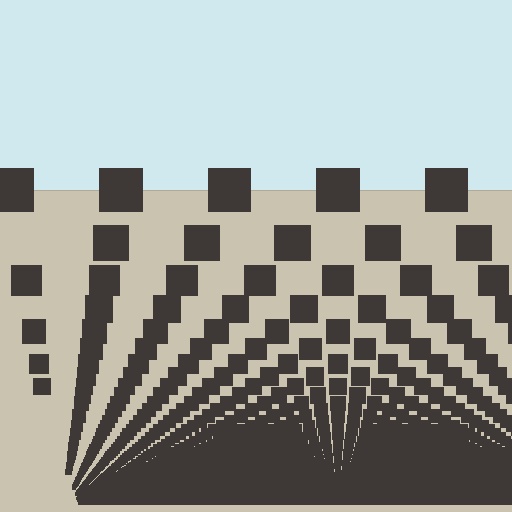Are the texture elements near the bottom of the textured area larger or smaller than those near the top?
Smaller. The gradient is inverted — elements near the bottom are smaller and denser.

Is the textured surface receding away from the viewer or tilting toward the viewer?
The surface appears to tilt toward the viewer. Texture elements get larger and sparser toward the top.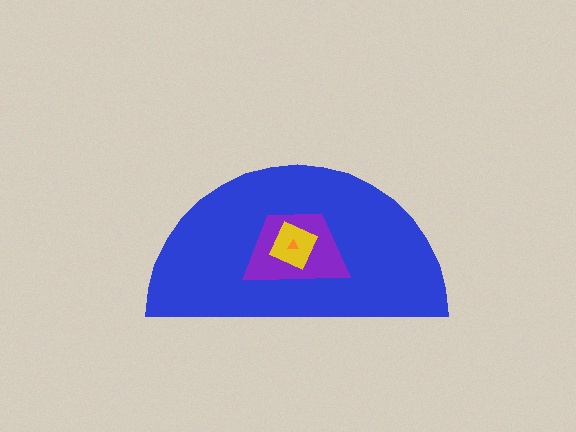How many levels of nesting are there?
4.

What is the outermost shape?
The blue semicircle.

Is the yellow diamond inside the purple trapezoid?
Yes.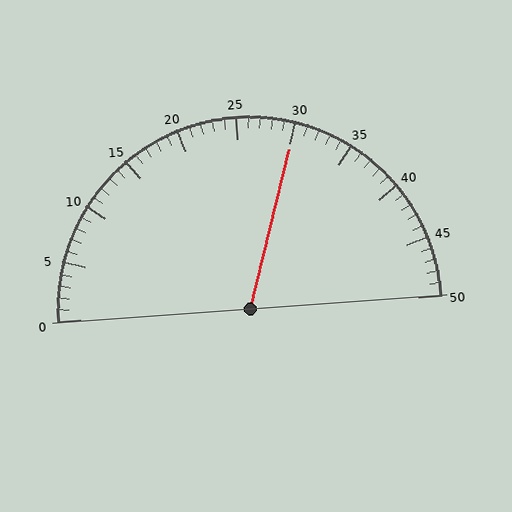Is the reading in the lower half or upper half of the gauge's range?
The reading is in the upper half of the range (0 to 50).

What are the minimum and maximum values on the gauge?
The gauge ranges from 0 to 50.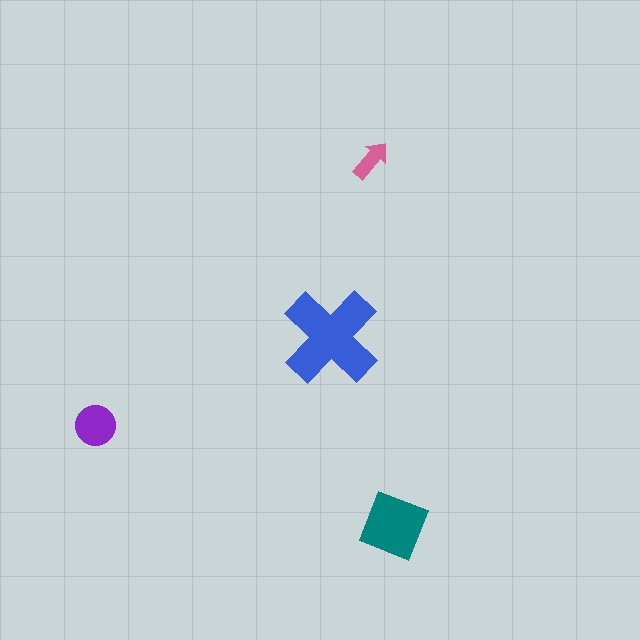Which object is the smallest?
The pink arrow.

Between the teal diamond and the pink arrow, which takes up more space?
The teal diamond.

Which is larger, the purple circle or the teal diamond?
The teal diamond.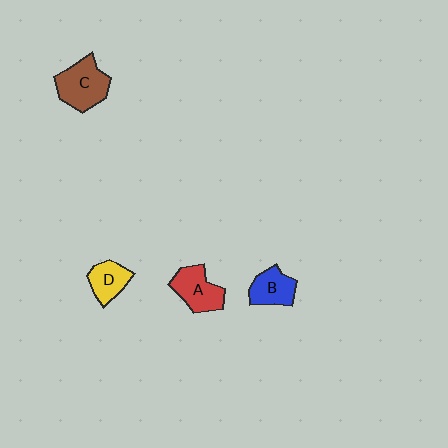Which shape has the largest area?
Shape C (brown).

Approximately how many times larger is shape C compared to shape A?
Approximately 1.2 times.